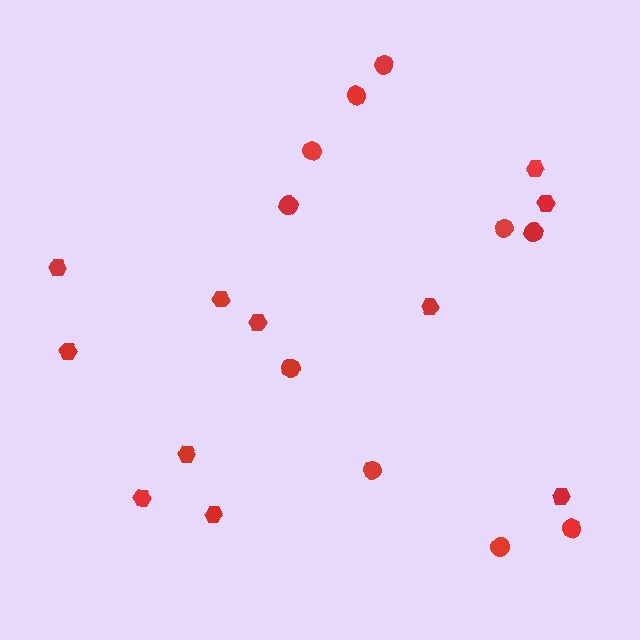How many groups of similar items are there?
There are 2 groups: one group of circles (10) and one group of hexagons (11).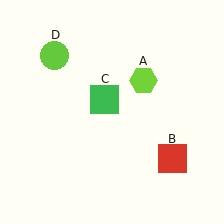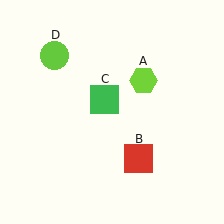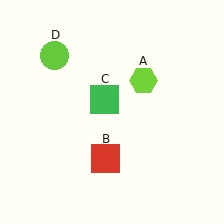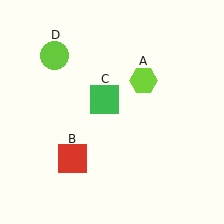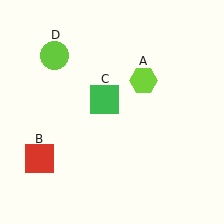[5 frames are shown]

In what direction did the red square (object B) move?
The red square (object B) moved left.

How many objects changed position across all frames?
1 object changed position: red square (object B).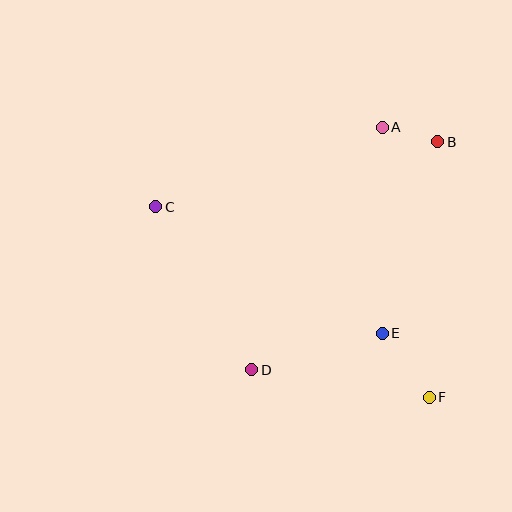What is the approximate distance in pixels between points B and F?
The distance between B and F is approximately 256 pixels.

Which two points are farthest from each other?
Points C and F are farthest from each other.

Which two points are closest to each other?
Points A and B are closest to each other.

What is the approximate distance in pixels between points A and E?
The distance between A and E is approximately 206 pixels.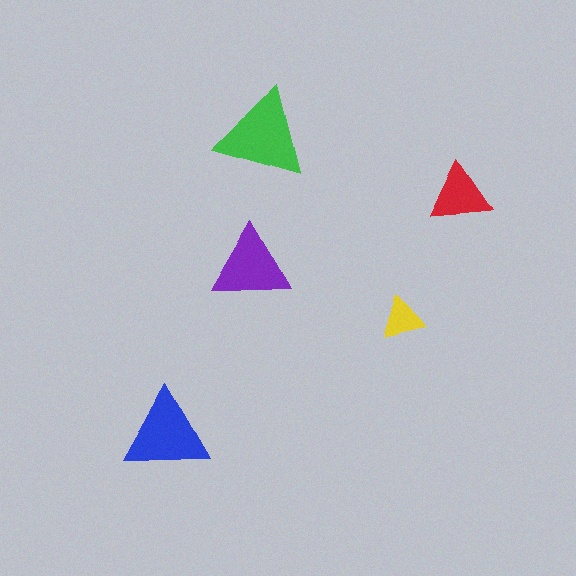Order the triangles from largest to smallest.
the green one, the blue one, the purple one, the red one, the yellow one.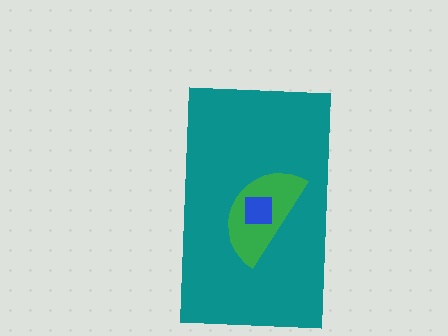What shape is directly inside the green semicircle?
The blue square.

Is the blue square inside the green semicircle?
Yes.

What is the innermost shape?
The blue square.